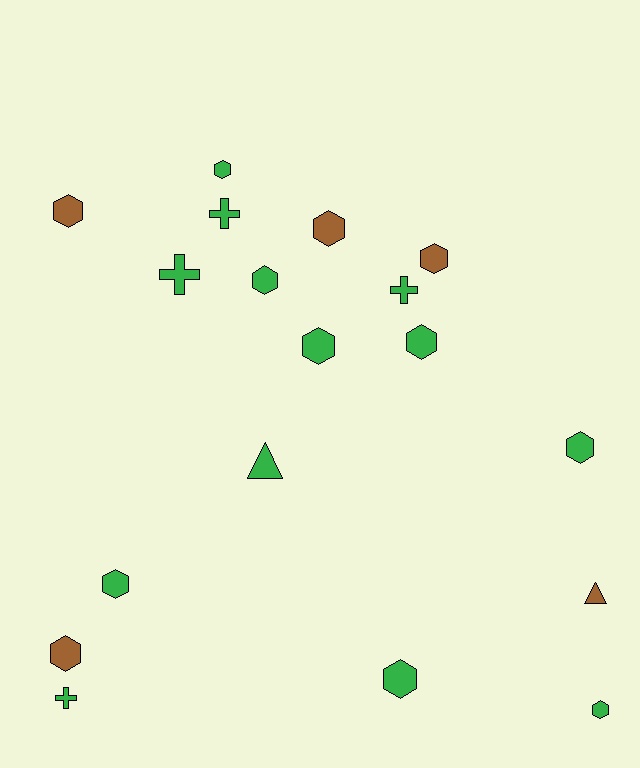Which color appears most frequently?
Green, with 13 objects.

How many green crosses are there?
There are 4 green crosses.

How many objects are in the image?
There are 18 objects.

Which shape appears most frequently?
Hexagon, with 12 objects.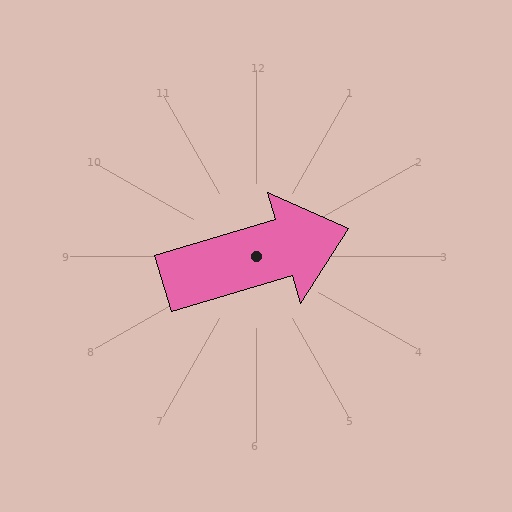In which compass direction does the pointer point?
East.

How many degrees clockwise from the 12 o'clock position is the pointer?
Approximately 73 degrees.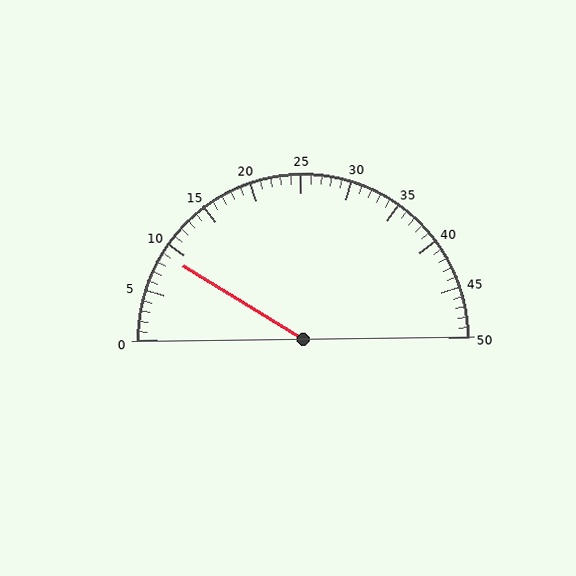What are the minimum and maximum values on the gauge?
The gauge ranges from 0 to 50.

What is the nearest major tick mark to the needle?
The nearest major tick mark is 10.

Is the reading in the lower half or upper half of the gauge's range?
The reading is in the lower half of the range (0 to 50).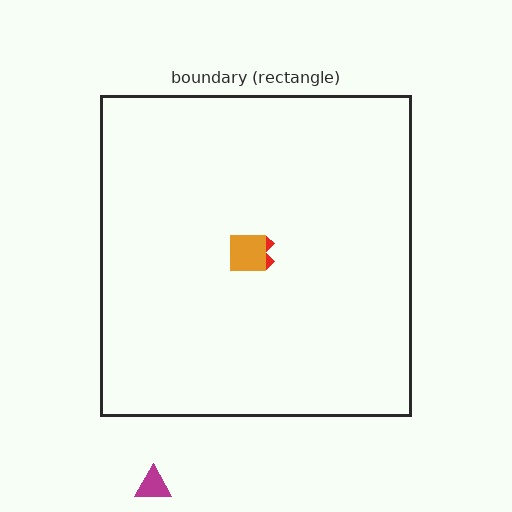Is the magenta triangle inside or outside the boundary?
Outside.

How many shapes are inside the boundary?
2 inside, 1 outside.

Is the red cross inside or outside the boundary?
Inside.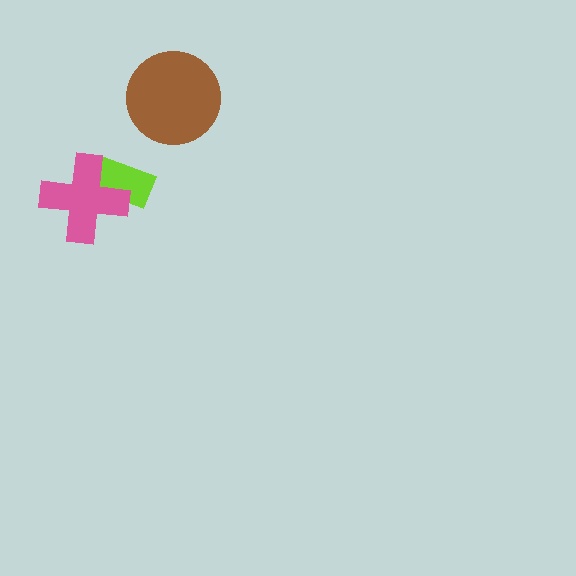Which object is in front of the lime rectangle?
The pink cross is in front of the lime rectangle.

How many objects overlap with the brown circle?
0 objects overlap with the brown circle.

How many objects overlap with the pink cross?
1 object overlaps with the pink cross.